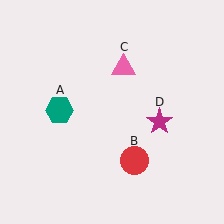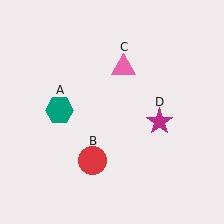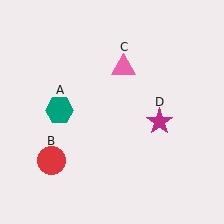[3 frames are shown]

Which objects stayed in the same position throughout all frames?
Teal hexagon (object A) and pink triangle (object C) and magenta star (object D) remained stationary.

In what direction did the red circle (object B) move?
The red circle (object B) moved left.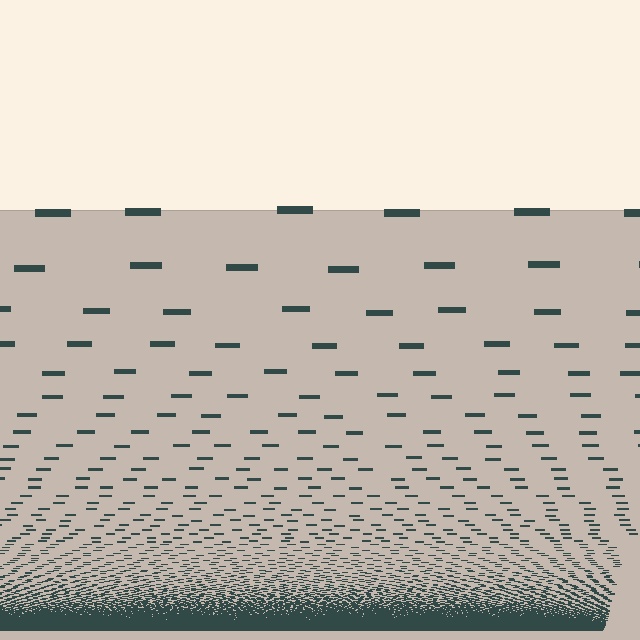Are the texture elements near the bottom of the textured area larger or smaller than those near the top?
Smaller. The gradient is inverted — elements near the bottom are smaller and denser.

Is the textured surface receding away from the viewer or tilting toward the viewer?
The surface appears to tilt toward the viewer. Texture elements get larger and sparser toward the top.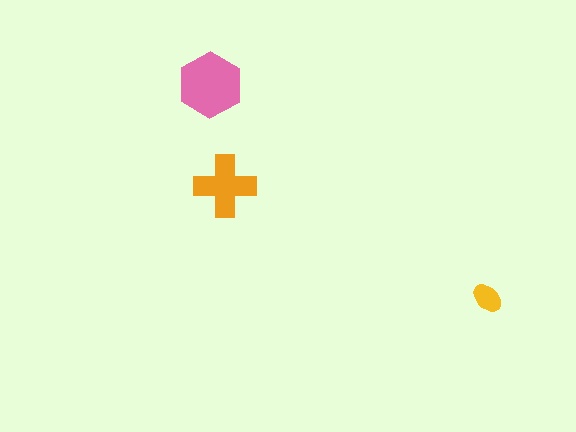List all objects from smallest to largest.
The yellow ellipse, the orange cross, the pink hexagon.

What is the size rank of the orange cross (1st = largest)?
2nd.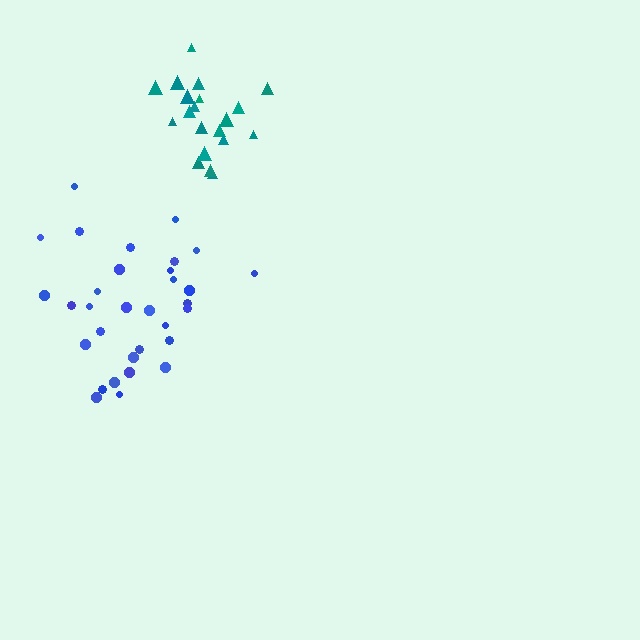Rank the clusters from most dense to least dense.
teal, blue.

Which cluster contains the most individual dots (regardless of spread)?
Blue (32).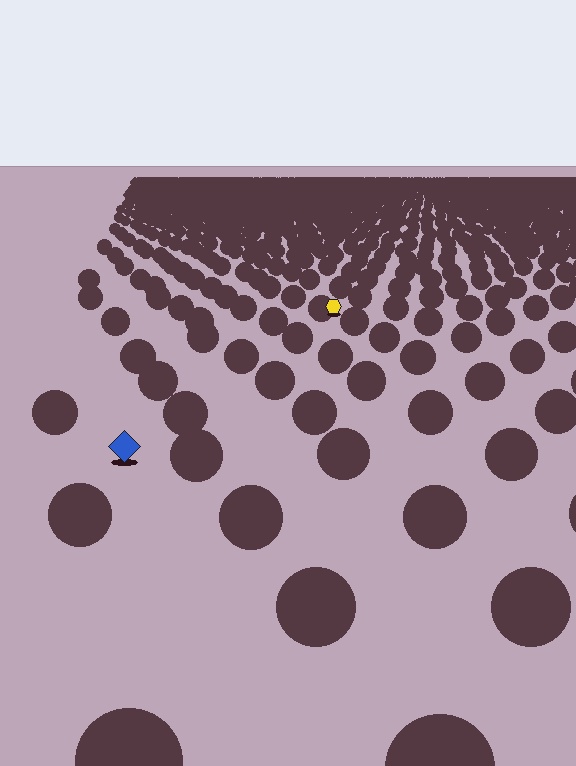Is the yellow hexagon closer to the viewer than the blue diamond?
No. The blue diamond is closer — you can tell from the texture gradient: the ground texture is coarser near it.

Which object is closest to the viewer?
The blue diamond is closest. The texture marks near it are larger and more spread out.